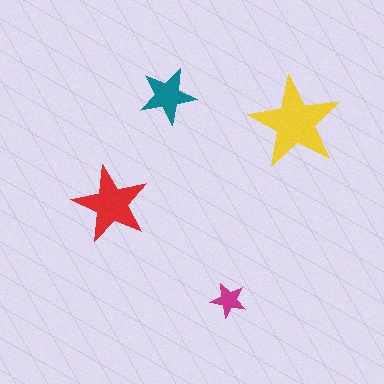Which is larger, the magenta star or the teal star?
The teal one.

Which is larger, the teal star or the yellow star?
The yellow one.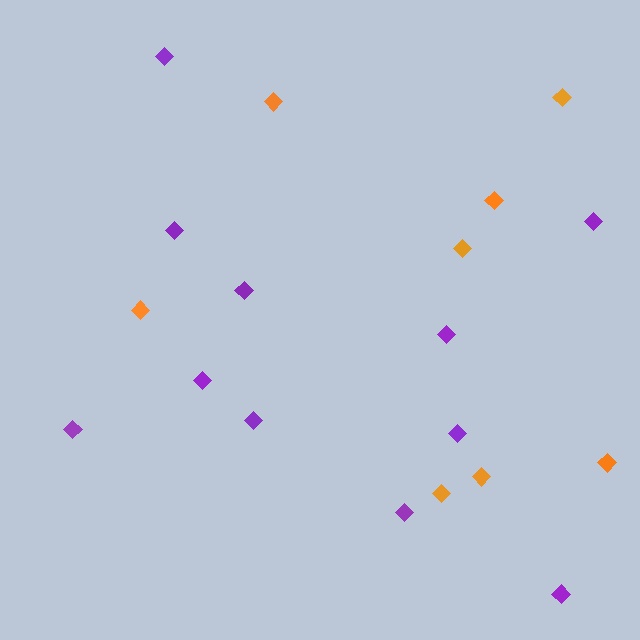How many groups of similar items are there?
There are 2 groups: one group of orange diamonds (8) and one group of purple diamonds (11).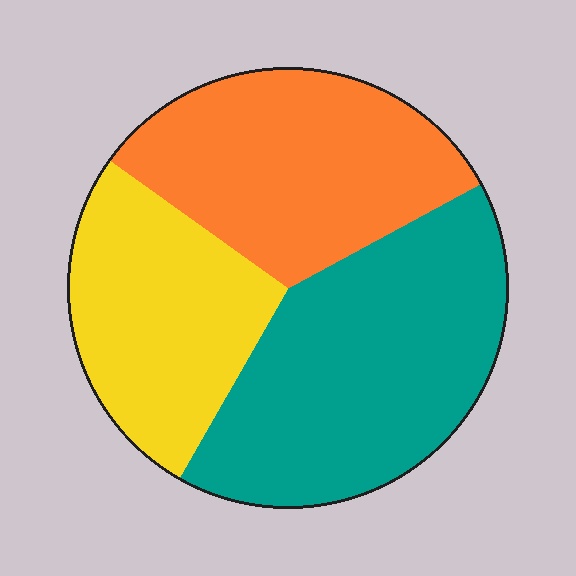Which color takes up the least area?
Yellow, at roughly 25%.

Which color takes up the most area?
Teal, at roughly 40%.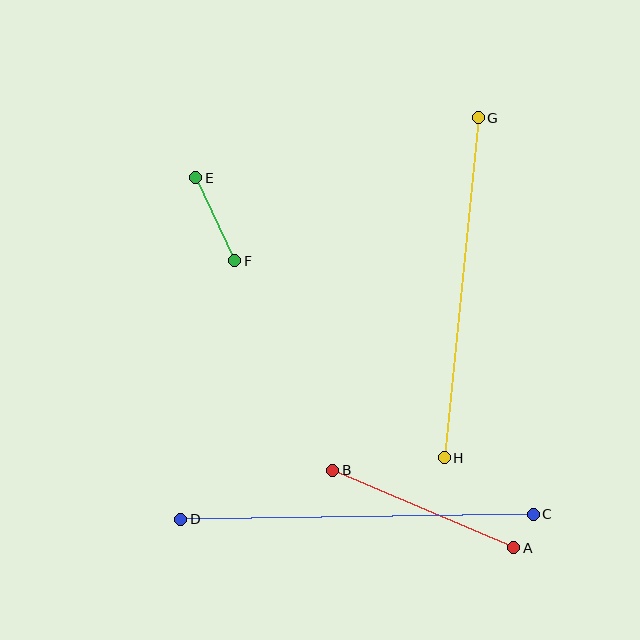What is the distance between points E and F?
The distance is approximately 92 pixels.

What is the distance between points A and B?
The distance is approximately 197 pixels.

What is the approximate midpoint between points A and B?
The midpoint is at approximately (423, 509) pixels.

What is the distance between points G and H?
The distance is approximately 342 pixels.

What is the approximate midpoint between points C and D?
The midpoint is at approximately (357, 517) pixels.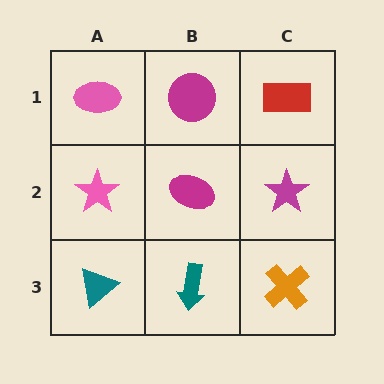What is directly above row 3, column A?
A pink star.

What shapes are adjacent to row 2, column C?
A red rectangle (row 1, column C), an orange cross (row 3, column C), a magenta ellipse (row 2, column B).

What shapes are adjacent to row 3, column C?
A magenta star (row 2, column C), a teal arrow (row 3, column B).